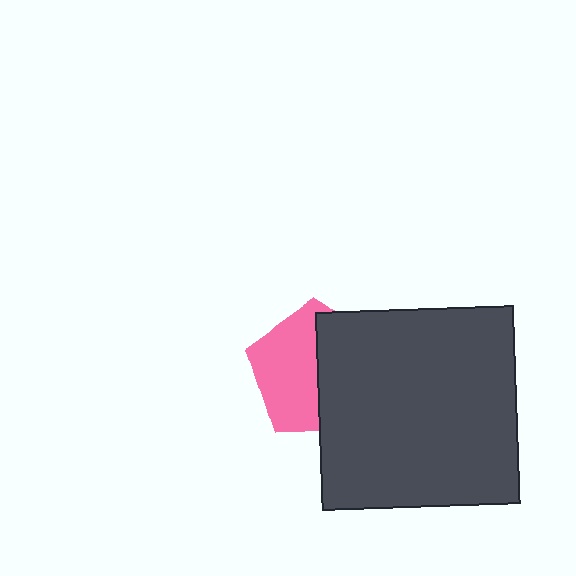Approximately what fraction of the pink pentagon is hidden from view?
Roughly 49% of the pink pentagon is hidden behind the dark gray square.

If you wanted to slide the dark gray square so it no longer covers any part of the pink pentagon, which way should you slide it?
Slide it right — that is the most direct way to separate the two shapes.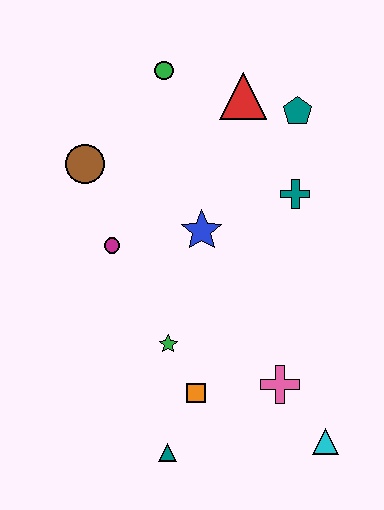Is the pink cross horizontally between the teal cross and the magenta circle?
Yes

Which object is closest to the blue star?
The magenta circle is closest to the blue star.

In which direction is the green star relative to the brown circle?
The green star is below the brown circle.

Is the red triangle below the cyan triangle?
No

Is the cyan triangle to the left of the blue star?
No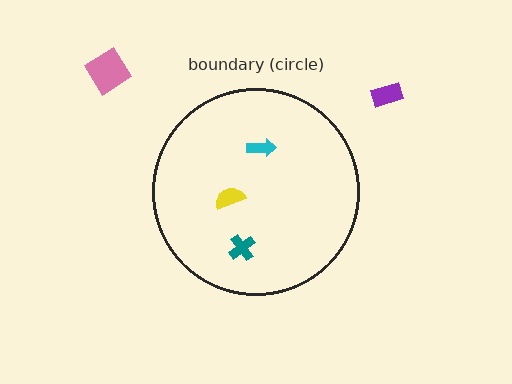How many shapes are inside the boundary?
3 inside, 2 outside.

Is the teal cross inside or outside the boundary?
Inside.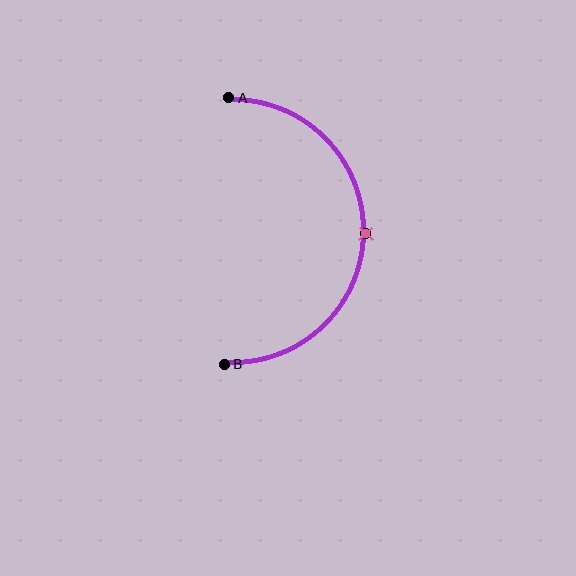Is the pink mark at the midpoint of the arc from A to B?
Yes. The pink mark lies on the arc at equal arc-length from both A and B — it is the arc midpoint.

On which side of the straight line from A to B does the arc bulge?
The arc bulges to the right of the straight line connecting A and B.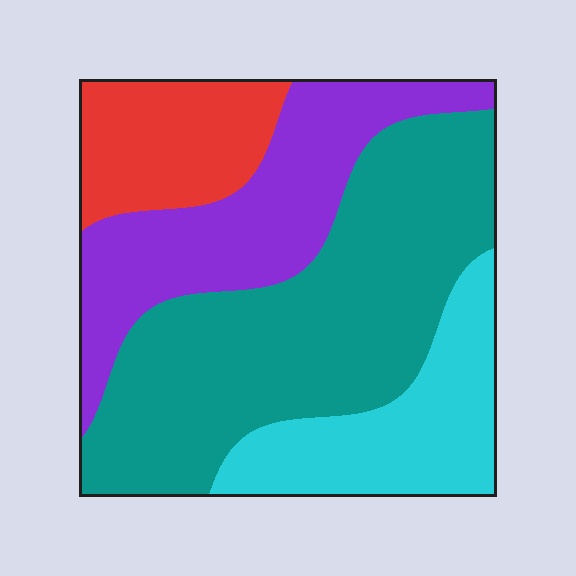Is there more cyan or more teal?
Teal.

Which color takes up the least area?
Red, at roughly 15%.